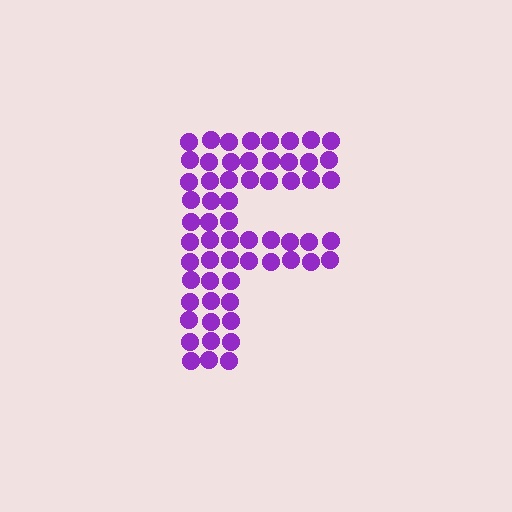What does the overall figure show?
The overall figure shows the letter F.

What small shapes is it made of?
It is made of small circles.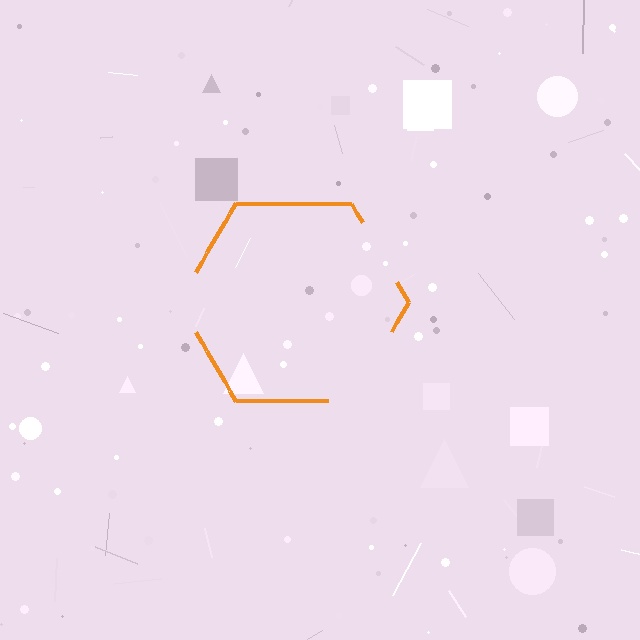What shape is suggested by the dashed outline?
The dashed outline suggests a hexagon.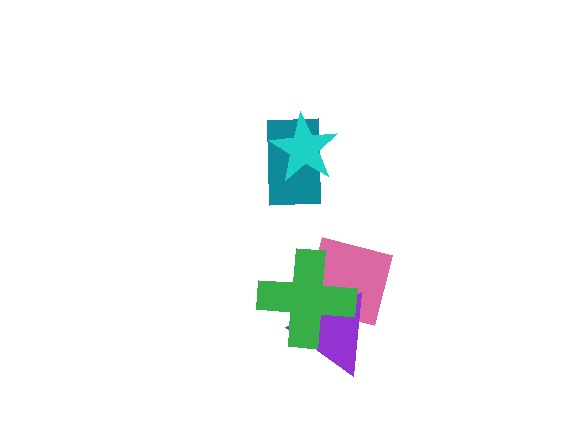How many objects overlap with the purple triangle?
2 objects overlap with the purple triangle.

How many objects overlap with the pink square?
2 objects overlap with the pink square.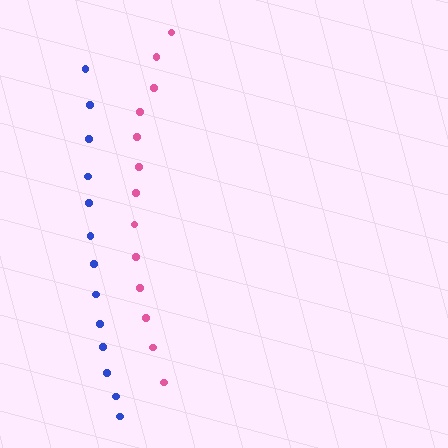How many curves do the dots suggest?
There are 2 distinct paths.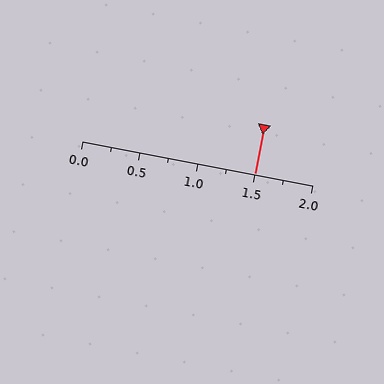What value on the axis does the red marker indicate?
The marker indicates approximately 1.5.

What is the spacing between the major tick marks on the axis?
The major ticks are spaced 0.5 apart.